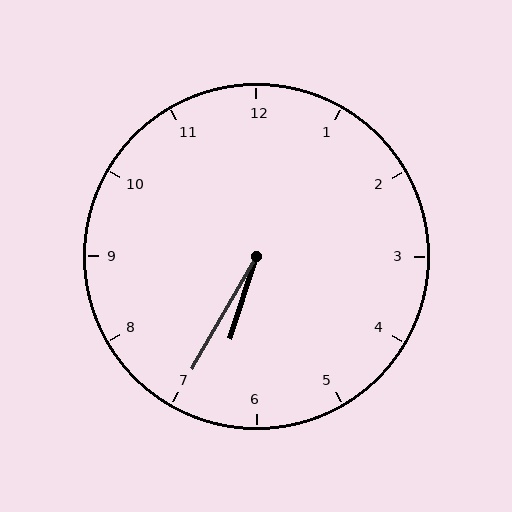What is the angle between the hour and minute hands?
Approximately 12 degrees.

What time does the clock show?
6:35.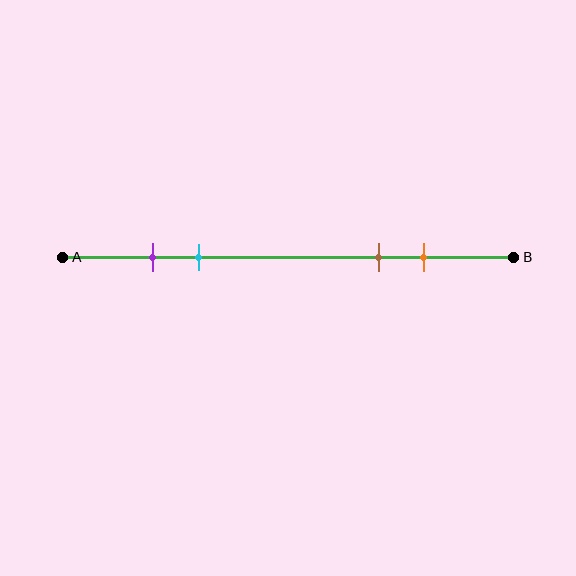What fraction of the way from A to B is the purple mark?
The purple mark is approximately 20% (0.2) of the way from A to B.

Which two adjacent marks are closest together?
The purple and cyan marks are the closest adjacent pair.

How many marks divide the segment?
There are 4 marks dividing the segment.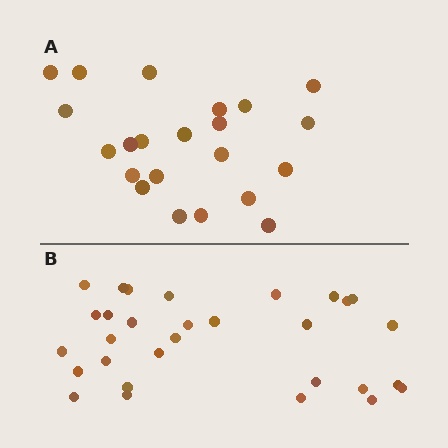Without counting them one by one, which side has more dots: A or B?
Region B (the bottom region) has more dots.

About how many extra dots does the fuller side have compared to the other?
Region B has roughly 8 or so more dots than region A.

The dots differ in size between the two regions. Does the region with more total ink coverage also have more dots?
No. Region A has more total ink coverage because its dots are larger, but region B actually contains more individual dots. Total area can be misleading — the number of items is what matters here.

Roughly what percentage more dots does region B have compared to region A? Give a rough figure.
About 35% more.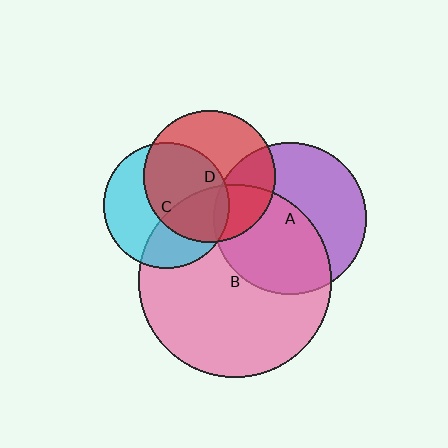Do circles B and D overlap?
Yes.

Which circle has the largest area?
Circle B (pink).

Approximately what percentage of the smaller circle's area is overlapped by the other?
Approximately 30%.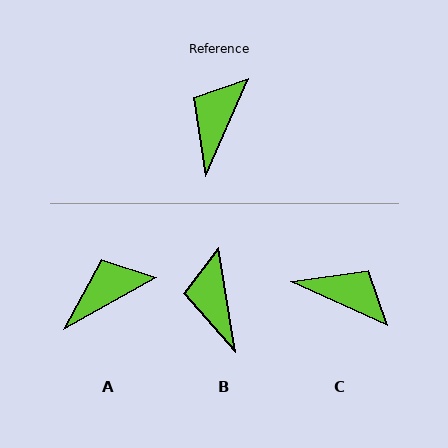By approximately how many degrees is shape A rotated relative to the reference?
Approximately 37 degrees clockwise.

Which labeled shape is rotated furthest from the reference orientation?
C, about 90 degrees away.